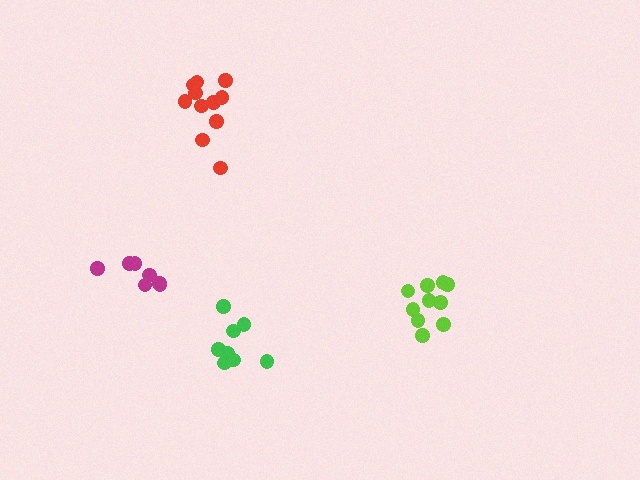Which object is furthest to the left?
The magenta cluster is leftmost.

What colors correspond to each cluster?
The clusters are colored: magenta, green, red, lime.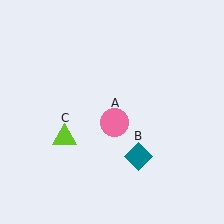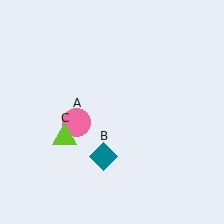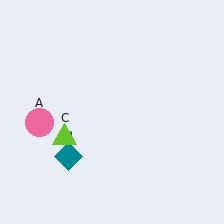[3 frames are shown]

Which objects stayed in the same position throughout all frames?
Lime triangle (object C) remained stationary.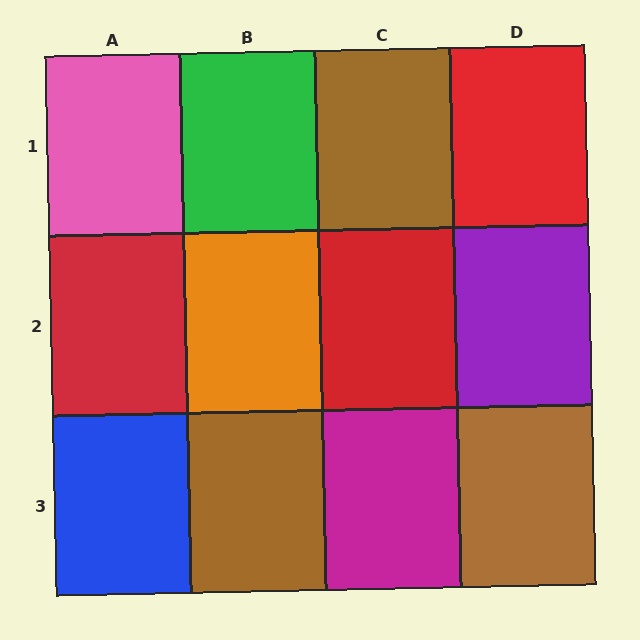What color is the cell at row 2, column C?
Red.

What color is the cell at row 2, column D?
Purple.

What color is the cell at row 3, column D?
Brown.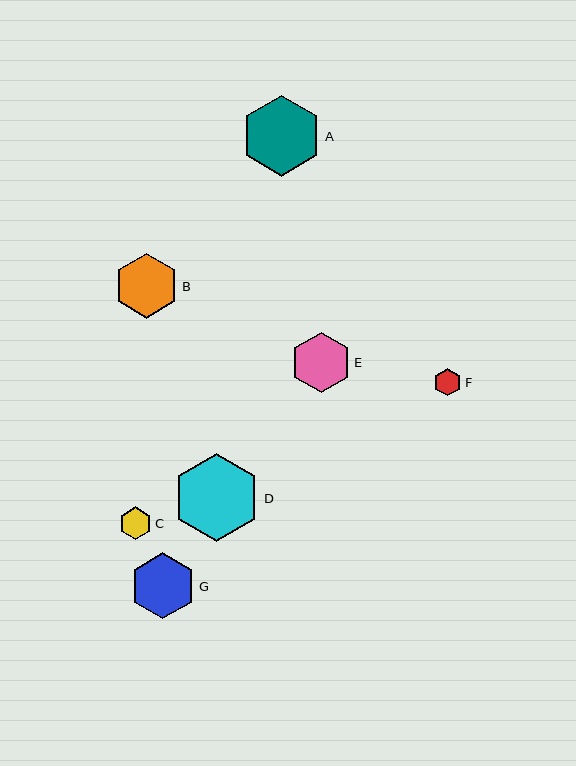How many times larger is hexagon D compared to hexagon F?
Hexagon D is approximately 3.2 times the size of hexagon F.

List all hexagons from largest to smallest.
From largest to smallest: D, A, G, B, E, C, F.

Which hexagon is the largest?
Hexagon D is the largest with a size of approximately 88 pixels.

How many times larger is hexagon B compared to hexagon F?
Hexagon B is approximately 2.4 times the size of hexagon F.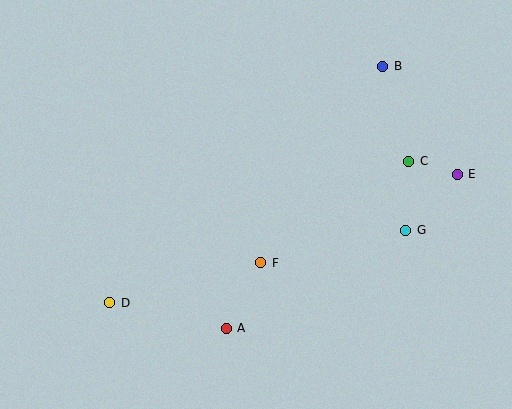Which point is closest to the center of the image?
Point F at (261, 263) is closest to the center.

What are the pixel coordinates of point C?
Point C is at (409, 161).